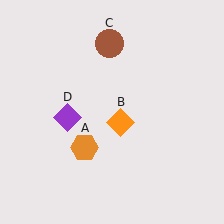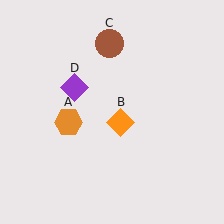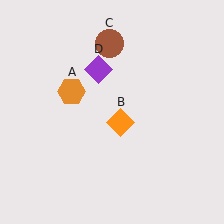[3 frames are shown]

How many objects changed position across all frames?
2 objects changed position: orange hexagon (object A), purple diamond (object D).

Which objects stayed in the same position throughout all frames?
Orange diamond (object B) and brown circle (object C) remained stationary.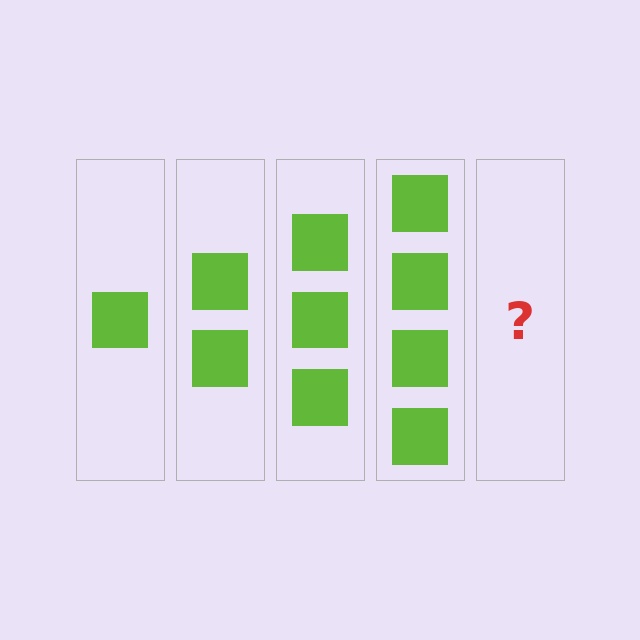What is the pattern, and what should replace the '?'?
The pattern is that each step adds one more square. The '?' should be 5 squares.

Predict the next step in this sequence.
The next step is 5 squares.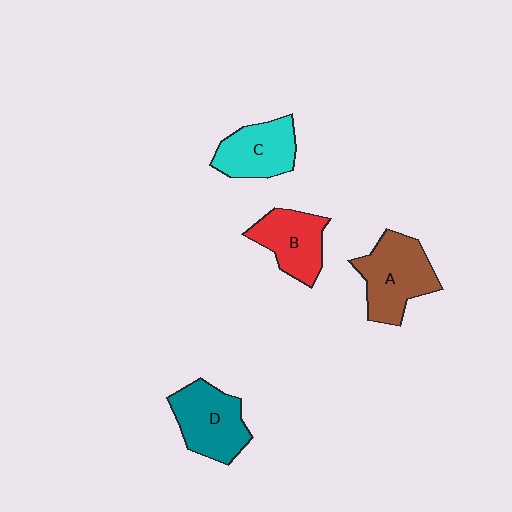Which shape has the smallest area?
Shape B (red).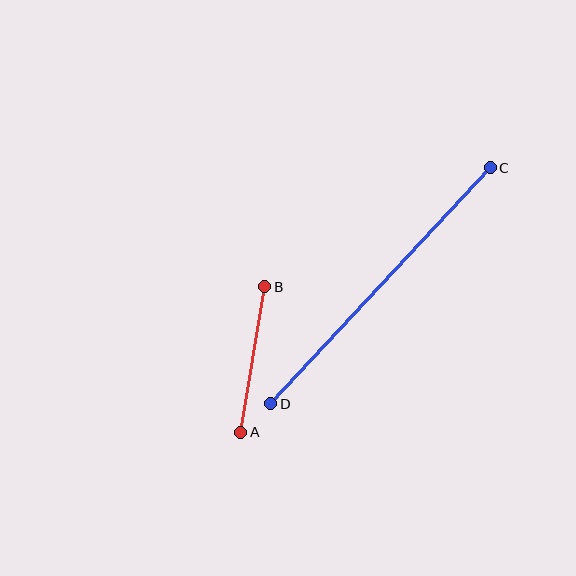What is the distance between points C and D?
The distance is approximately 322 pixels.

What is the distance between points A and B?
The distance is approximately 148 pixels.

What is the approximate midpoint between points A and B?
The midpoint is at approximately (253, 360) pixels.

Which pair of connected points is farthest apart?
Points C and D are farthest apart.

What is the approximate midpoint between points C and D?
The midpoint is at approximately (380, 286) pixels.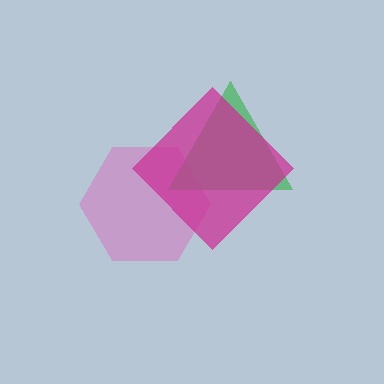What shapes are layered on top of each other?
The layered shapes are: a pink hexagon, a green triangle, a magenta diamond.